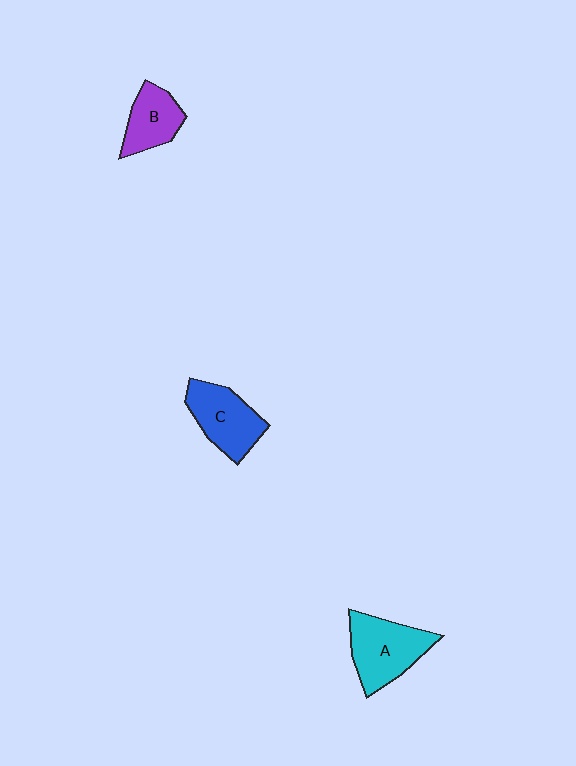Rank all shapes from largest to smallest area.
From largest to smallest: A (cyan), C (blue), B (purple).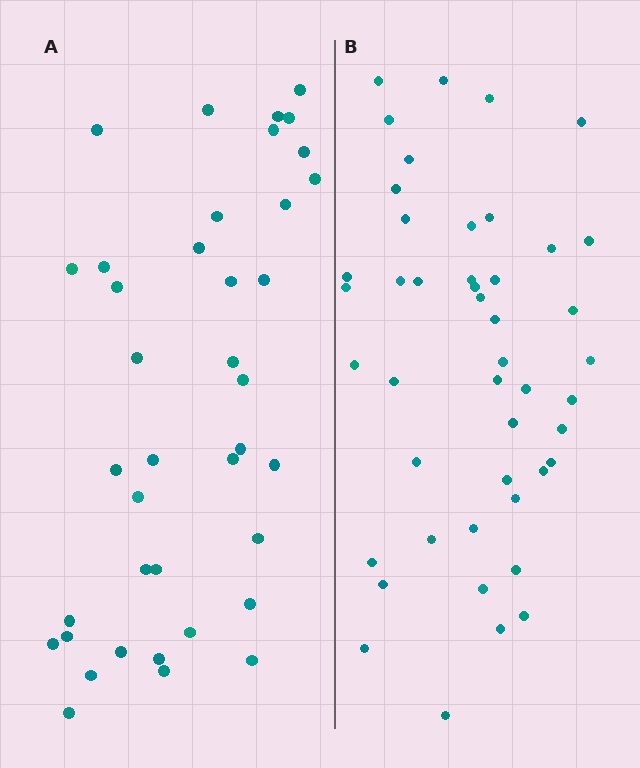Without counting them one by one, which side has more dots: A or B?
Region B (the right region) has more dots.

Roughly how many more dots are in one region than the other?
Region B has roughly 8 or so more dots than region A.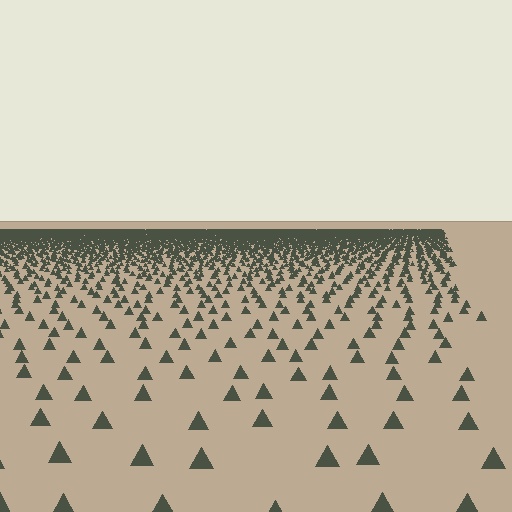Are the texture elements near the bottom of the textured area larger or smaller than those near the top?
Larger. Near the bottom, elements are closer to the viewer and appear at a bigger on-screen size.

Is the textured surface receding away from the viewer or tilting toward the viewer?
The surface is receding away from the viewer. Texture elements get smaller and denser toward the top.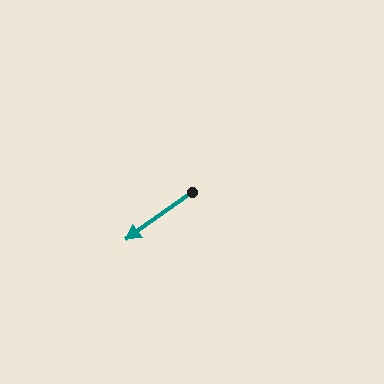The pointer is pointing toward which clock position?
Roughly 8 o'clock.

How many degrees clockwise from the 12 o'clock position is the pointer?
Approximately 235 degrees.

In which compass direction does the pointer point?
Southwest.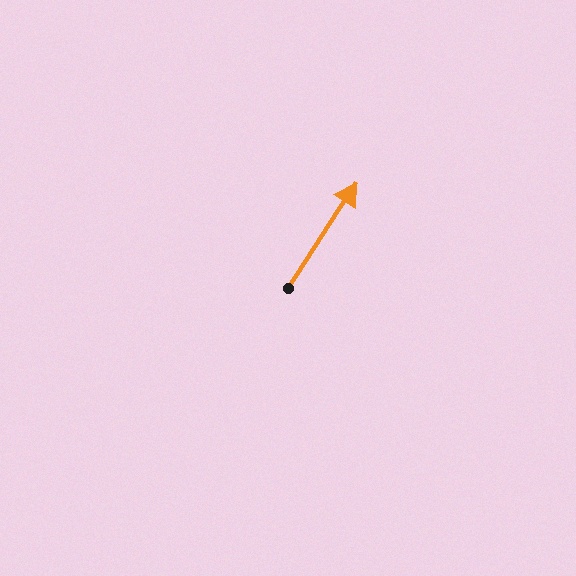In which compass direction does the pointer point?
Northeast.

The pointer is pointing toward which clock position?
Roughly 1 o'clock.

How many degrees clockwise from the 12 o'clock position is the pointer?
Approximately 33 degrees.